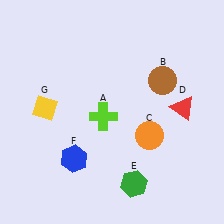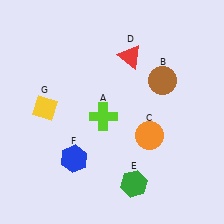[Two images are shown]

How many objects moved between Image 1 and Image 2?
1 object moved between the two images.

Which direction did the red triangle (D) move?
The red triangle (D) moved left.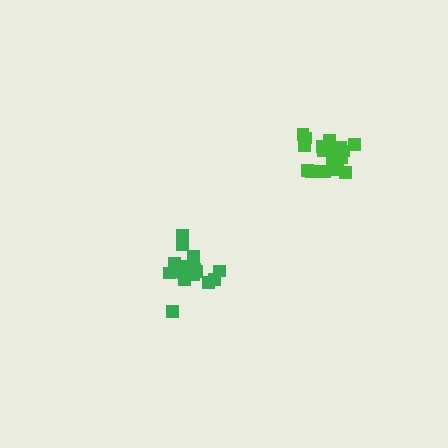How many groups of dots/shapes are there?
There are 2 groups.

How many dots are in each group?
Group 1: 16 dots, Group 2: 20 dots (36 total).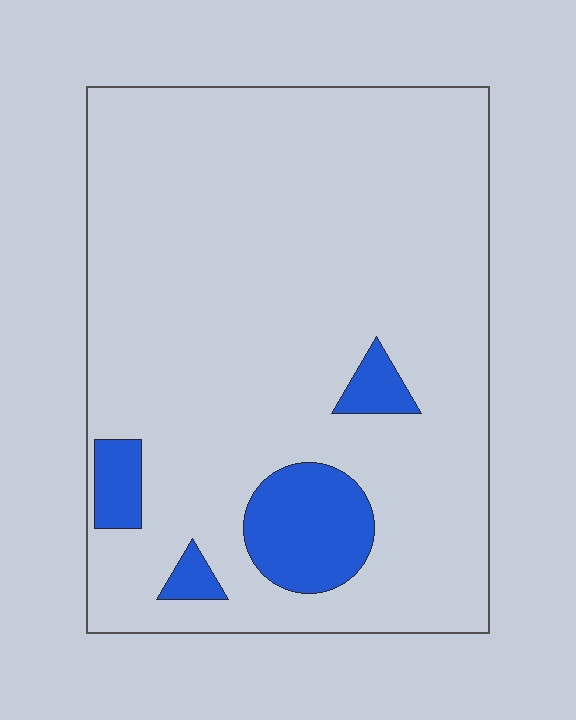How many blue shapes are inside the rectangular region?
4.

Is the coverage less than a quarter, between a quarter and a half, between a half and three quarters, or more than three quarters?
Less than a quarter.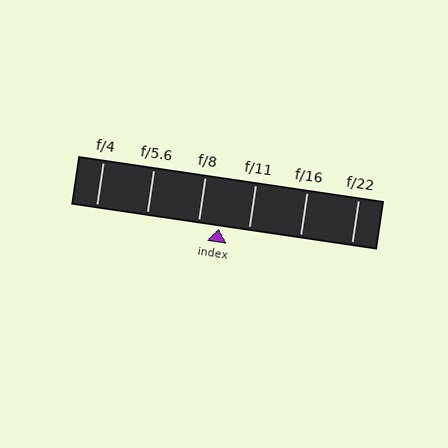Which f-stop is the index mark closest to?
The index mark is closest to f/8.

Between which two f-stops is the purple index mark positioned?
The index mark is between f/8 and f/11.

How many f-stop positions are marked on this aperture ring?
There are 6 f-stop positions marked.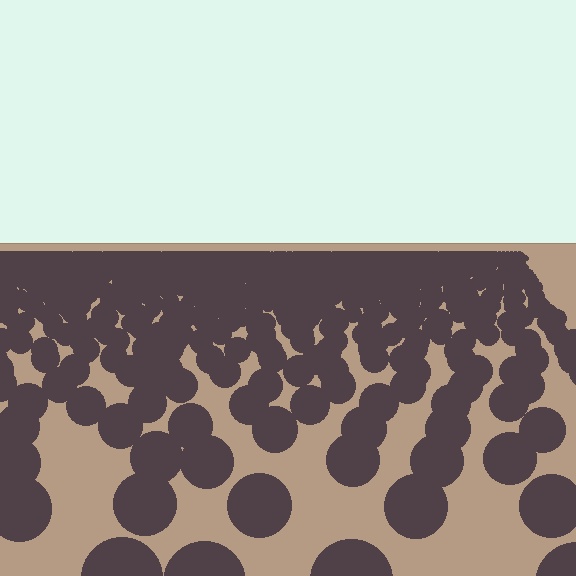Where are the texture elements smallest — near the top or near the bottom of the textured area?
Near the top.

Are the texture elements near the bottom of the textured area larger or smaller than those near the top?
Larger. Near the bottom, elements are closer to the viewer and appear at a bigger on-screen size.